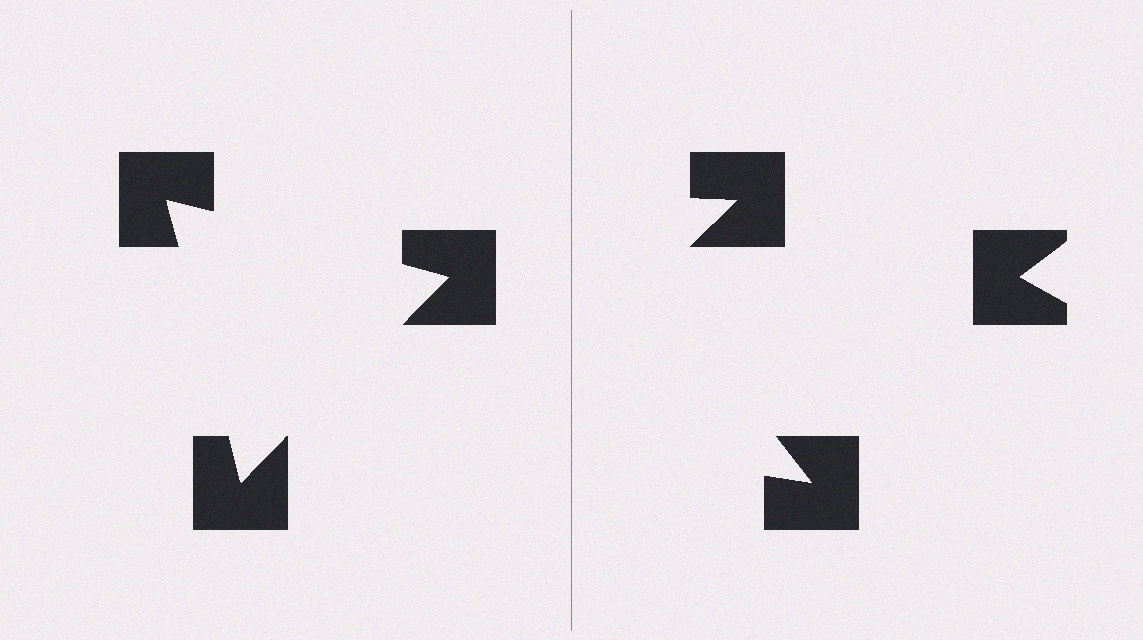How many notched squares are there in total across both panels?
6 — 3 on each side.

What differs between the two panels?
The notched squares are positioned identically on both sides; only the wedge orientations differ. On the left they align to a triangle; on the right they are misaligned.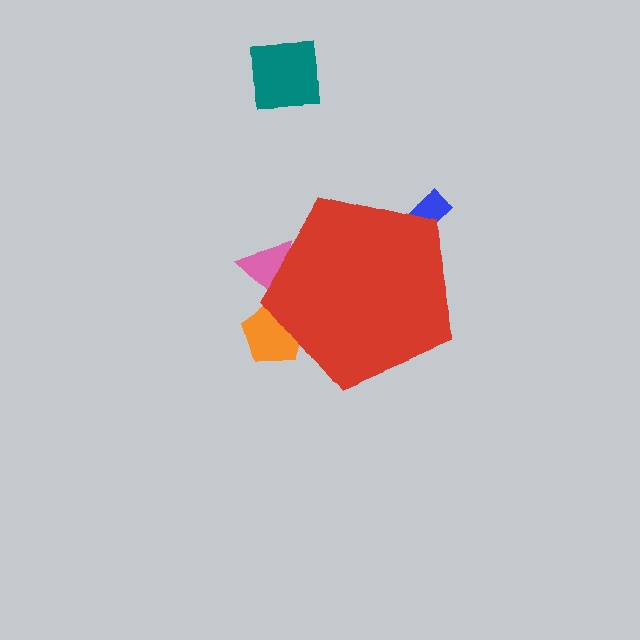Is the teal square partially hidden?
No, the teal square is fully visible.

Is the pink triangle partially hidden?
Yes, the pink triangle is partially hidden behind the red pentagon.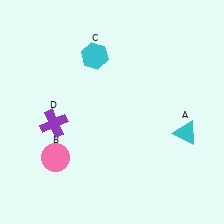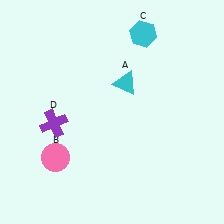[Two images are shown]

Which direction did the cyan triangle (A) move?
The cyan triangle (A) moved left.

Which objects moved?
The objects that moved are: the cyan triangle (A), the cyan hexagon (C).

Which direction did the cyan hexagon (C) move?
The cyan hexagon (C) moved right.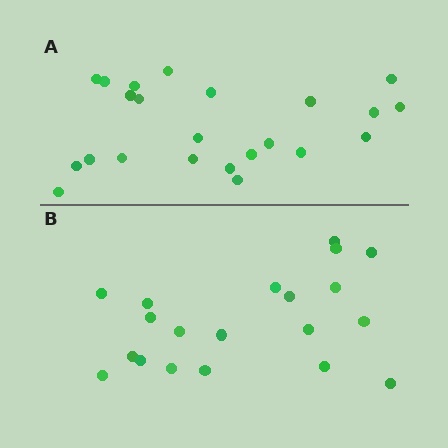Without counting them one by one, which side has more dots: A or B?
Region A (the top region) has more dots.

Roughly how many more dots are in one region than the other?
Region A has just a few more — roughly 2 or 3 more dots than region B.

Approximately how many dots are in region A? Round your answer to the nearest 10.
About 20 dots. (The exact count is 23, which rounds to 20.)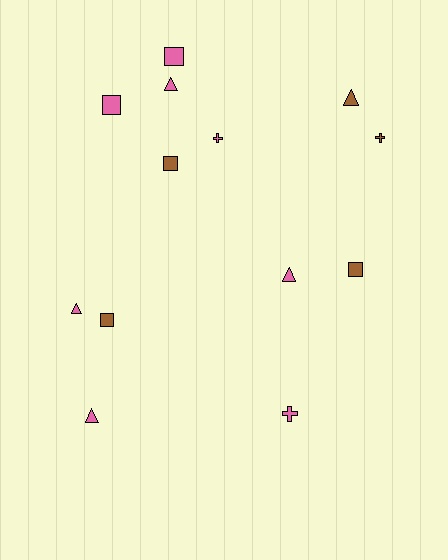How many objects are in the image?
There are 13 objects.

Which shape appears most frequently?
Triangle, with 5 objects.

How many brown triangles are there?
There is 1 brown triangle.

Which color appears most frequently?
Pink, with 8 objects.